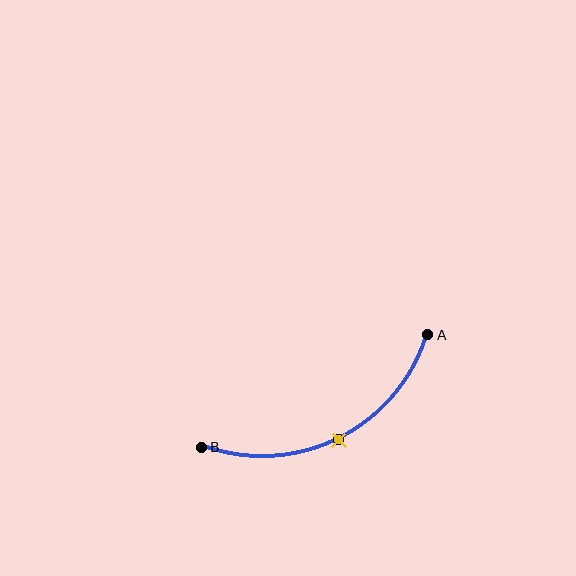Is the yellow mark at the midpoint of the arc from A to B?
Yes. The yellow mark lies on the arc at equal arc-length from both A and B — it is the arc midpoint.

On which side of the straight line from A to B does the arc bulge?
The arc bulges below the straight line connecting A and B.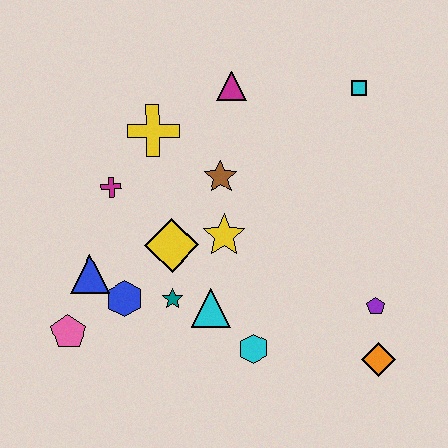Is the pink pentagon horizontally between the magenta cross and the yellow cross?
No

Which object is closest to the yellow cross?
The magenta cross is closest to the yellow cross.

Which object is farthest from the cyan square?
The pink pentagon is farthest from the cyan square.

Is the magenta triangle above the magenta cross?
Yes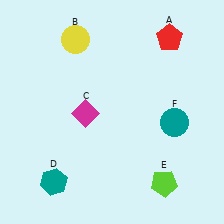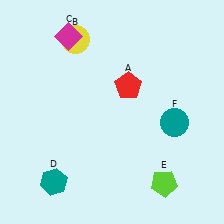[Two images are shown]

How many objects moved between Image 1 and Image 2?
2 objects moved between the two images.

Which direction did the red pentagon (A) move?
The red pentagon (A) moved down.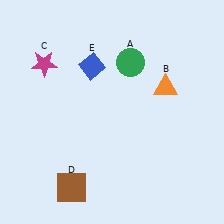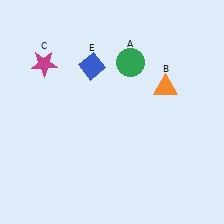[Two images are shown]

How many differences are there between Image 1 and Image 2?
There is 1 difference between the two images.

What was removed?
The brown square (D) was removed in Image 2.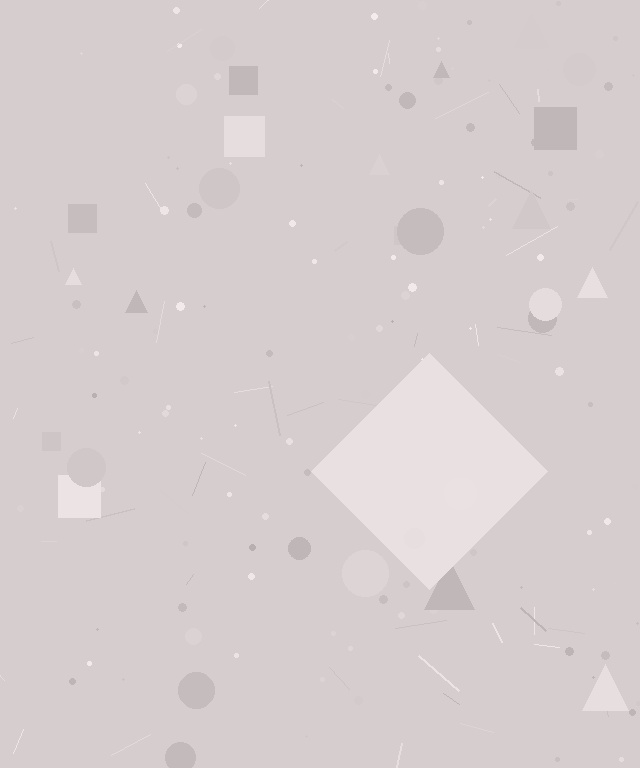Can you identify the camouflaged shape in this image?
The camouflaged shape is a diamond.